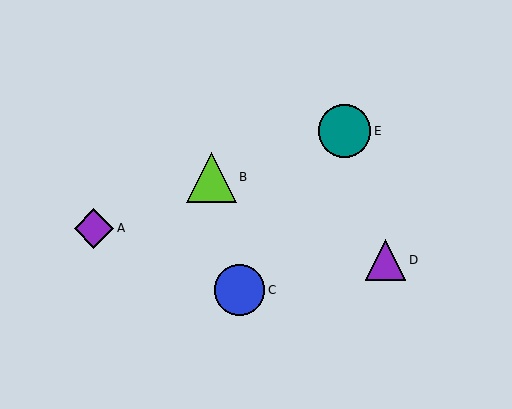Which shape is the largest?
The teal circle (labeled E) is the largest.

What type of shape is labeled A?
Shape A is a purple diamond.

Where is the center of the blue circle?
The center of the blue circle is at (240, 290).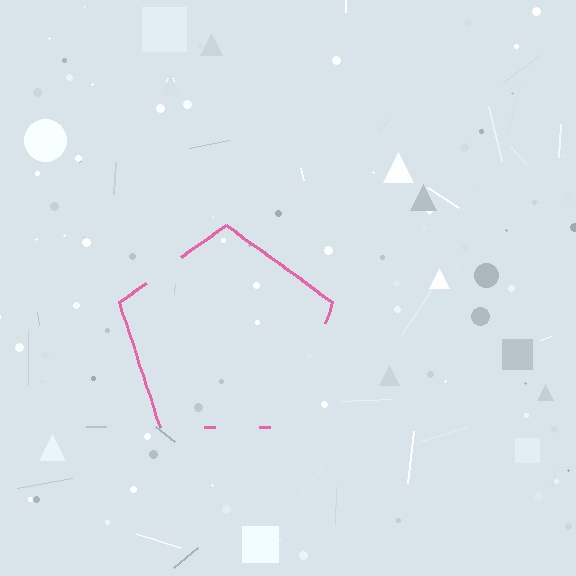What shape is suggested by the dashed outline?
The dashed outline suggests a pentagon.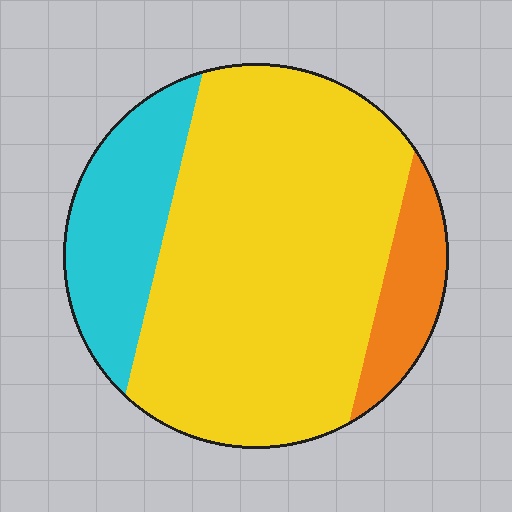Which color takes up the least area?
Orange, at roughly 10%.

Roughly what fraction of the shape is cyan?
Cyan takes up about one fifth (1/5) of the shape.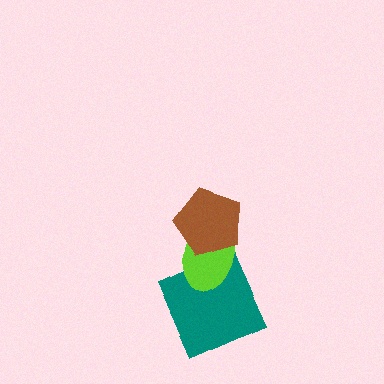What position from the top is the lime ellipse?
The lime ellipse is 2nd from the top.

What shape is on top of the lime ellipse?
The brown pentagon is on top of the lime ellipse.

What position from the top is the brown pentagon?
The brown pentagon is 1st from the top.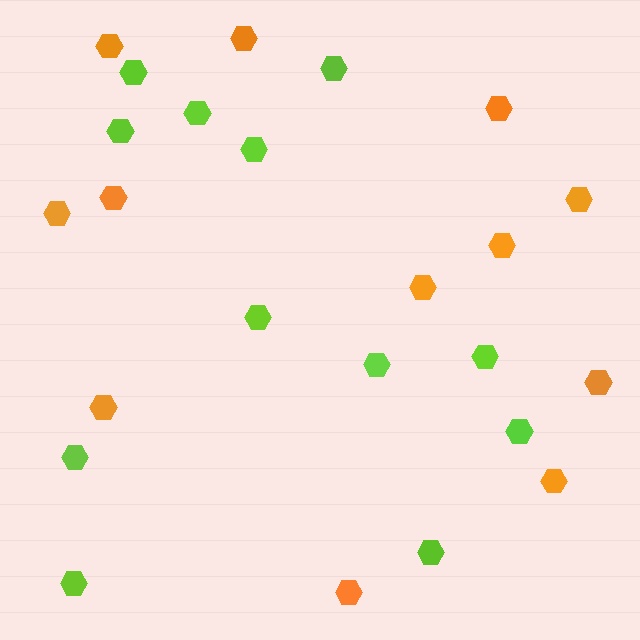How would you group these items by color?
There are 2 groups: one group of lime hexagons (12) and one group of orange hexagons (12).